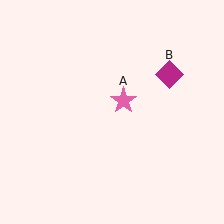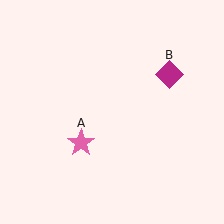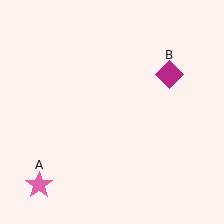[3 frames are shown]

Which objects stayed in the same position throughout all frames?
Magenta diamond (object B) remained stationary.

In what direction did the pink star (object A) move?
The pink star (object A) moved down and to the left.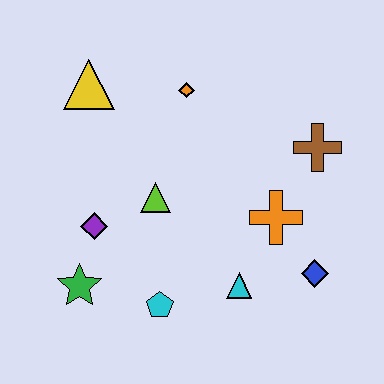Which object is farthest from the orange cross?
The yellow triangle is farthest from the orange cross.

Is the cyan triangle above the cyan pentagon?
Yes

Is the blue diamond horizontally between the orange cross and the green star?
No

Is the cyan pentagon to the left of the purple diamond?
No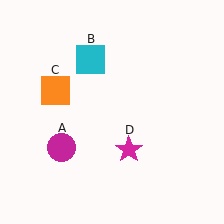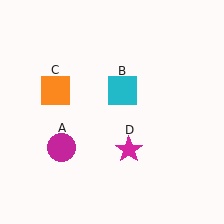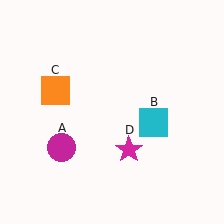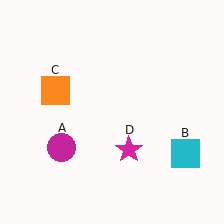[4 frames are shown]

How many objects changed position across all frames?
1 object changed position: cyan square (object B).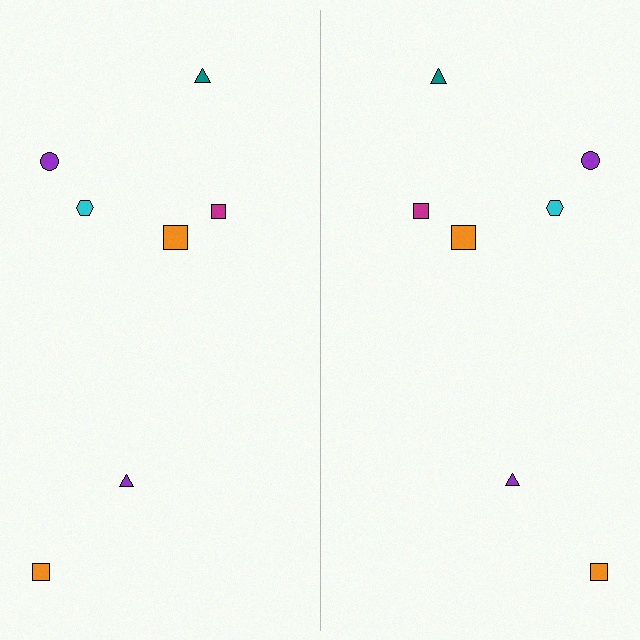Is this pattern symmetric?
Yes, this pattern has bilateral (reflection) symmetry.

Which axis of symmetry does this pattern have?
The pattern has a vertical axis of symmetry running through the center of the image.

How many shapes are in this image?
There are 14 shapes in this image.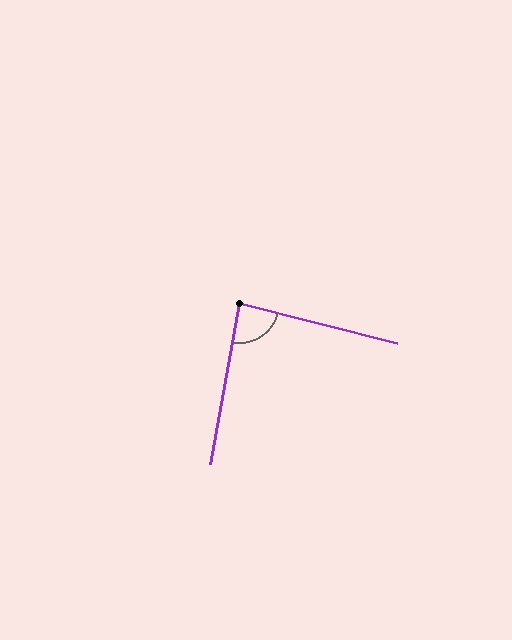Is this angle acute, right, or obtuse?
It is approximately a right angle.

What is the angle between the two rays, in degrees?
Approximately 86 degrees.